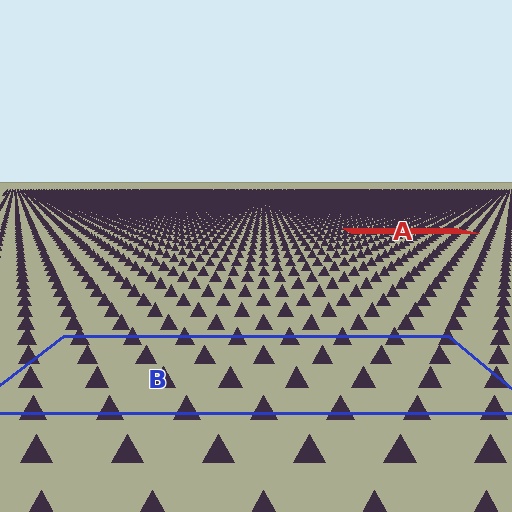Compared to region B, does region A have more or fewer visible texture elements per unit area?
Region A has more texture elements per unit area — they are packed more densely because it is farther away.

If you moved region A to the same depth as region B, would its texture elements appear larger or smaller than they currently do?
They would appear larger. At a closer depth, the same texture elements are projected at a bigger on-screen size.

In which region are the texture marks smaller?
The texture marks are smaller in region A, because it is farther away.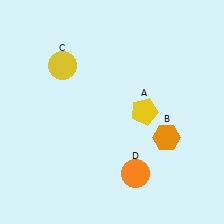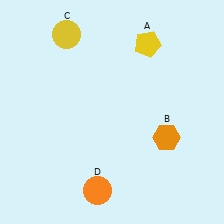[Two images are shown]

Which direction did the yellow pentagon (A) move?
The yellow pentagon (A) moved up.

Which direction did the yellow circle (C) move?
The yellow circle (C) moved up.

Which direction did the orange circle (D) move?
The orange circle (D) moved left.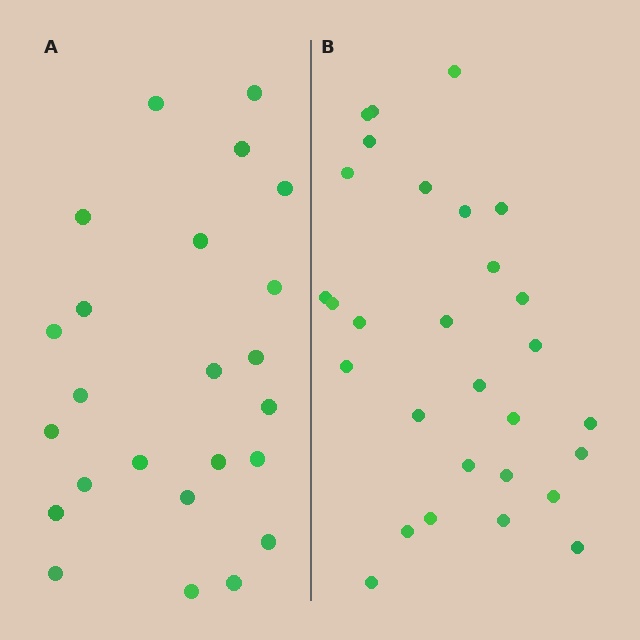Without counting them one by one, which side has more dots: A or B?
Region B (the right region) has more dots.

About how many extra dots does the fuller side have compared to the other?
Region B has about 5 more dots than region A.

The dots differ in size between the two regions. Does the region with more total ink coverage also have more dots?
No. Region A has more total ink coverage because its dots are larger, but region B actually contains more individual dots. Total area can be misleading — the number of items is what matters here.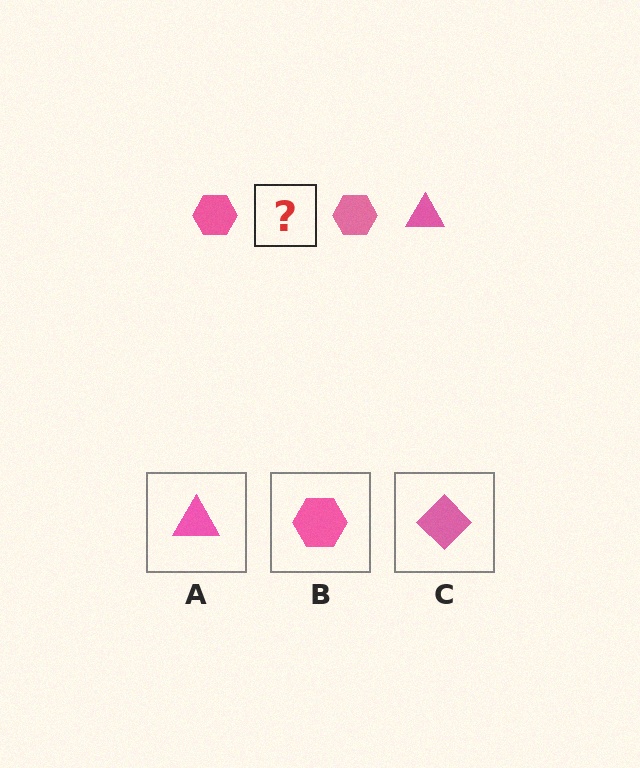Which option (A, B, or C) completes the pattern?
A.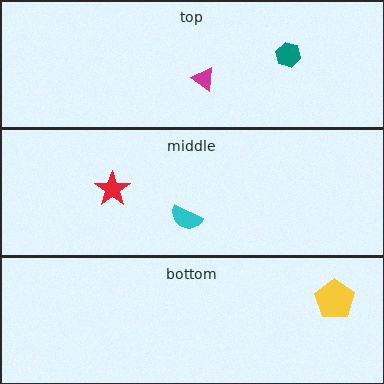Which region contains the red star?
The middle region.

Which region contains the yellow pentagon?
The bottom region.